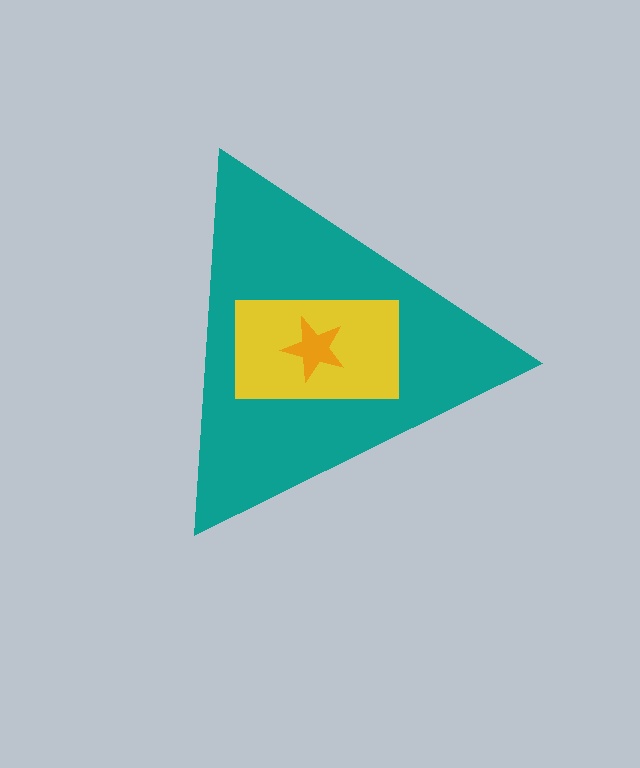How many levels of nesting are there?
3.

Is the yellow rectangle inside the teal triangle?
Yes.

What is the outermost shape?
The teal triangle.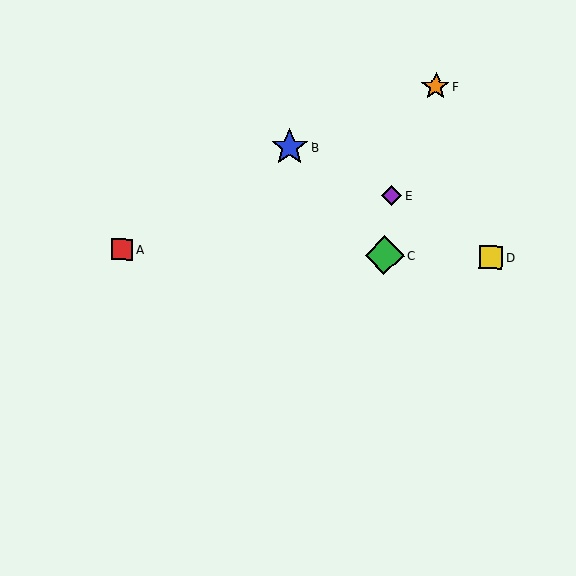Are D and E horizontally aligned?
No, D is at y≈257 and E is at y≈195.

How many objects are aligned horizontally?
3 objects (A, C, D) are aligned horizontally.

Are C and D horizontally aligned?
Yes, both are at y≈255.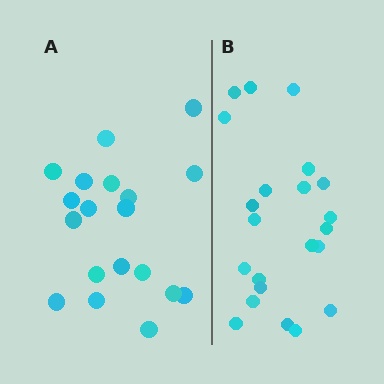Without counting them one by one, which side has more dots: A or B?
Region B (the right region) has more dots.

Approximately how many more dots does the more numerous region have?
Region B has just a few more — roughly 2 or 3 more dots than region A.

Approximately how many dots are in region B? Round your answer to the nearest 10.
About 20 dots. (The exact count is 22, which rounds to 20.)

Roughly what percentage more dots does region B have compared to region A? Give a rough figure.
About 15% more.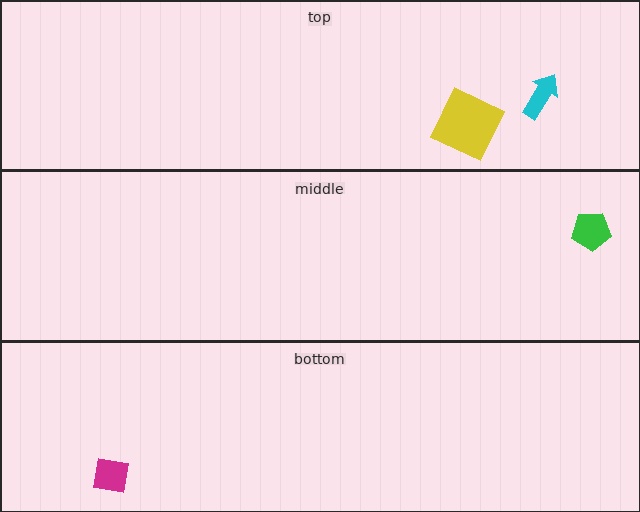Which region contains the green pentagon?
The middle region.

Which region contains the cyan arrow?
The top region.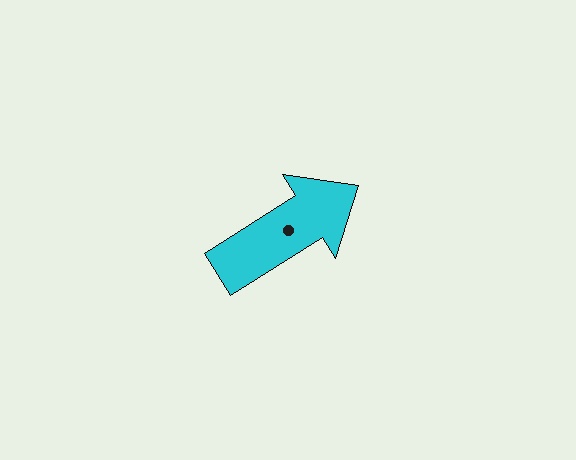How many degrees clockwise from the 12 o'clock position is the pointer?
Approximately 58 degrees.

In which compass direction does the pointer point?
Northeast.